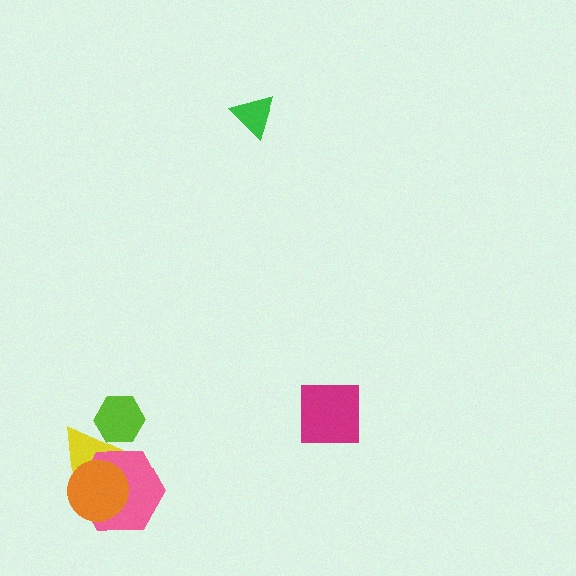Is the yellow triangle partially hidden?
Yes, it is partially covered by another shape.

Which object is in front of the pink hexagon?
The orange circle is in front of the pink hexagon.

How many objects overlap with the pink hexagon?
2 objects overlap with the pink hexagon.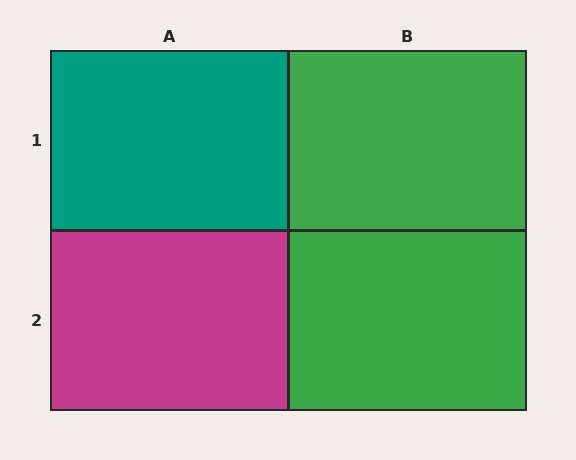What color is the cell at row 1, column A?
Teal.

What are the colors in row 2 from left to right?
Magenta, green.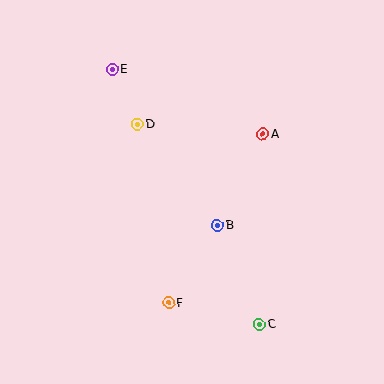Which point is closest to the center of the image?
Point B at (218, 225) is closest to the center.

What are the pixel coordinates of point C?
Point C is at (259, 325).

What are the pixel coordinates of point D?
Point D is at (137, 125).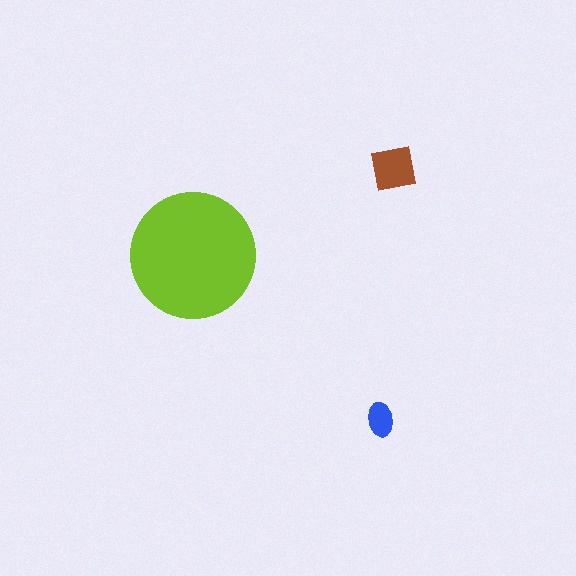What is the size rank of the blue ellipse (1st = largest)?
3rd.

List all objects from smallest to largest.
The blue ellipse, the brown square, the lime circle.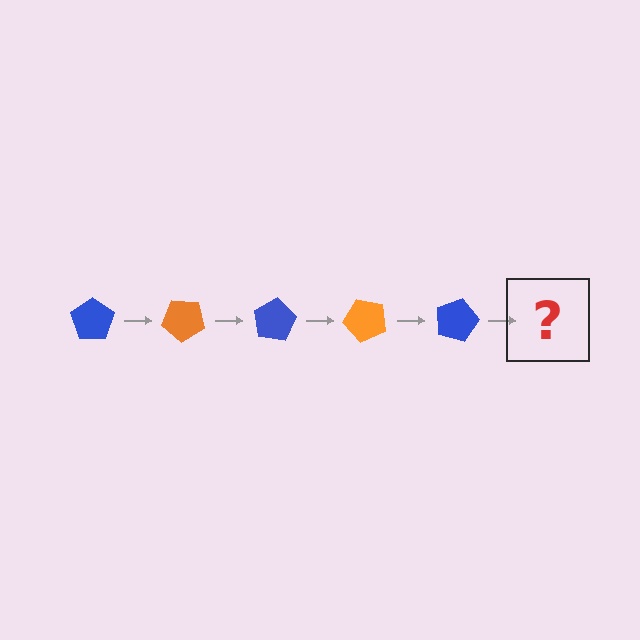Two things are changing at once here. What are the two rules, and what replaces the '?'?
The two rules are that it rotates 40 degrees each step and the color cycles through blue and orange. The '?' should be an orange pentagon, rotated 200 degrees from the start.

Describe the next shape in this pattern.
It should be an orange pentagon, rotated 200 degrees from the start.